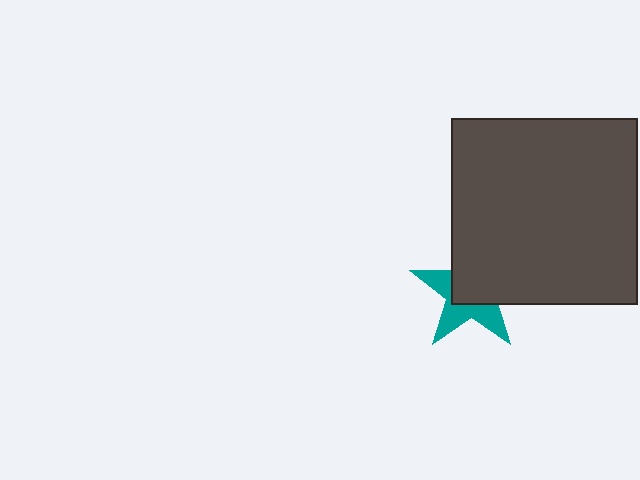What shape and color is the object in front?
The object in front is a dark gray square.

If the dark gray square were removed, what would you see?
You would see the complete teal star.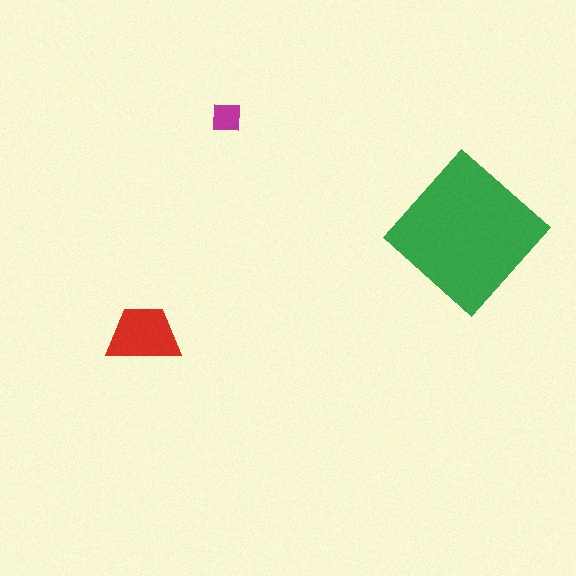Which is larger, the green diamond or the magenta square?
The green diamond.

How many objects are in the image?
There are 3 objects in the image.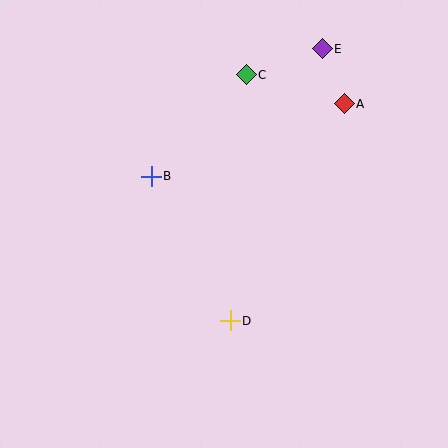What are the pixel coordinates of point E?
Point E is at (322, 49).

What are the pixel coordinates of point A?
Point A is at (344, 104).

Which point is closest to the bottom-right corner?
Point D is closest to the bottom-right corner.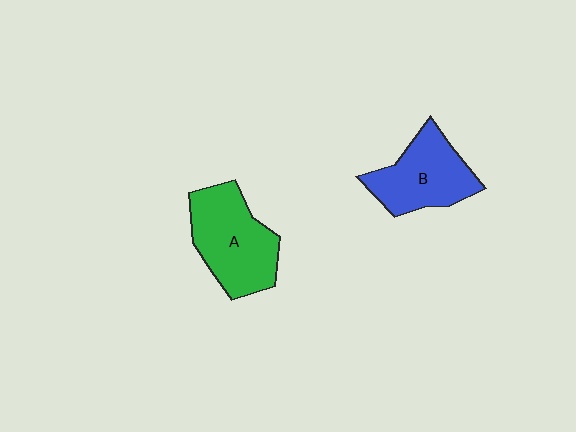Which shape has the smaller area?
Shape B (blue).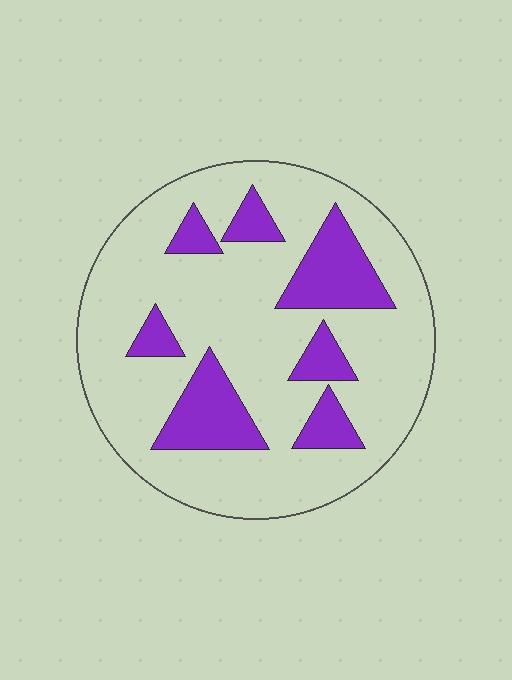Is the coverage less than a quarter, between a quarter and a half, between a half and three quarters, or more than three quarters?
Less than a quarter.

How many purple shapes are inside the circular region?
7.